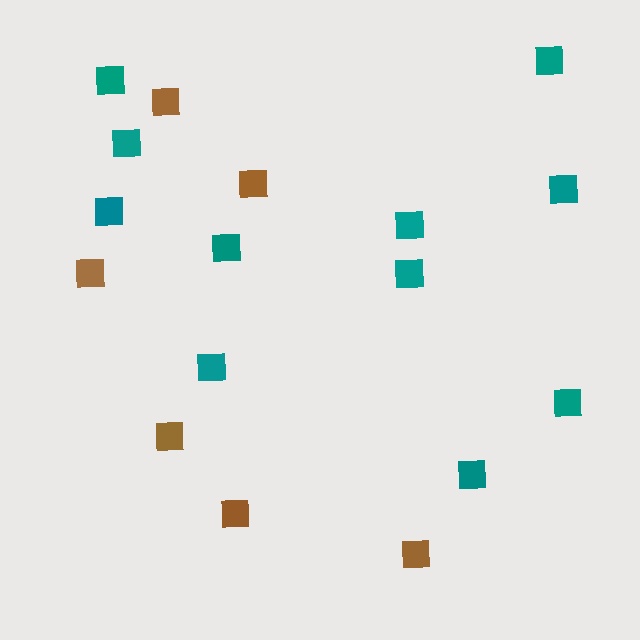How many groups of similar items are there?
There are 2 groups: one group of teal squares (11) and one group of brown squares (6).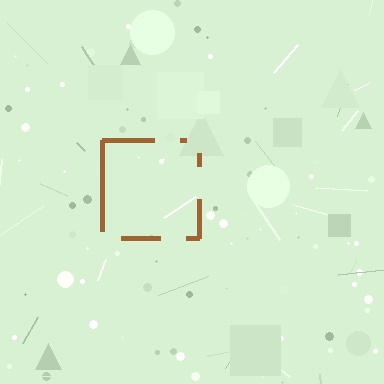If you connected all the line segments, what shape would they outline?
They would outline a square.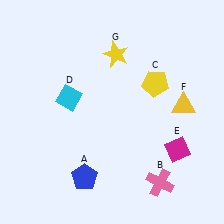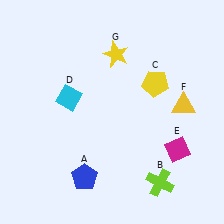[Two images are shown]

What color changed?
The cross (B) changed from pink in Image 1 to lime in Image 2.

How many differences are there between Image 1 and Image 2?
There is 1 difference between the two images.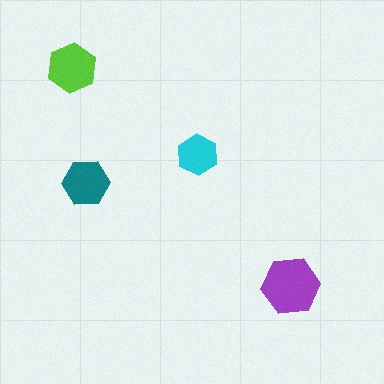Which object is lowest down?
The purple hexagon is bottommost.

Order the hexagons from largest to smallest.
the purple one, the lime one, the teal one, the cyan one.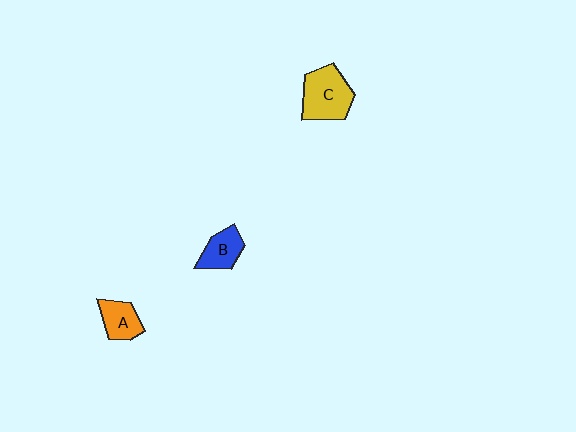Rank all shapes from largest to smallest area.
From largest to smallest: C (yellow), A (orange), B (blue).